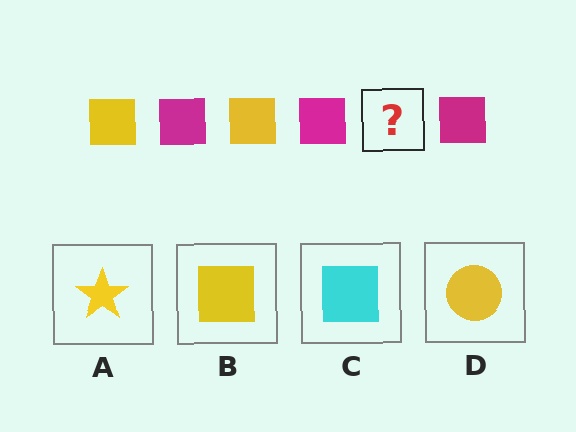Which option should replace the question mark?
Option B.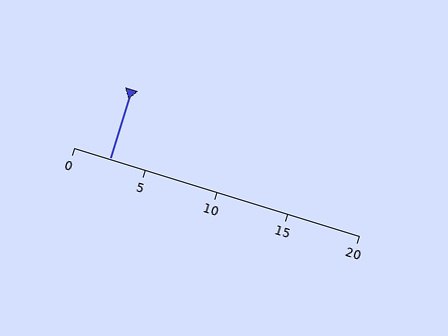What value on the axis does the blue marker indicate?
The marker indicates approximately 2.5.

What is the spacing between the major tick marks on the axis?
The major ticks are spaced 5 apart.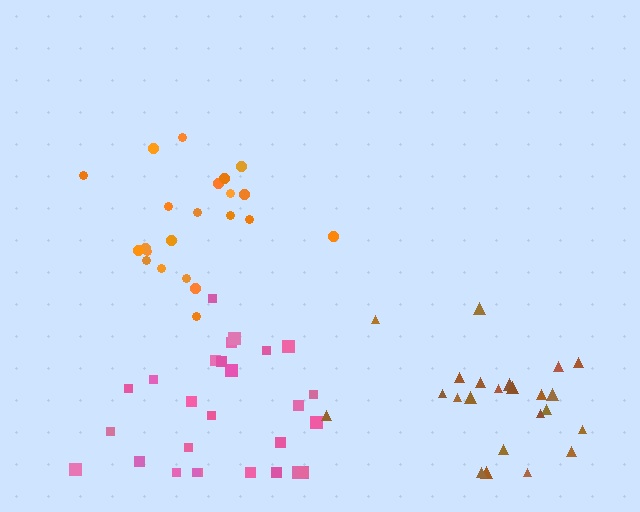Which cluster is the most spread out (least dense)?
Brown.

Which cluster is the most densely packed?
Orange.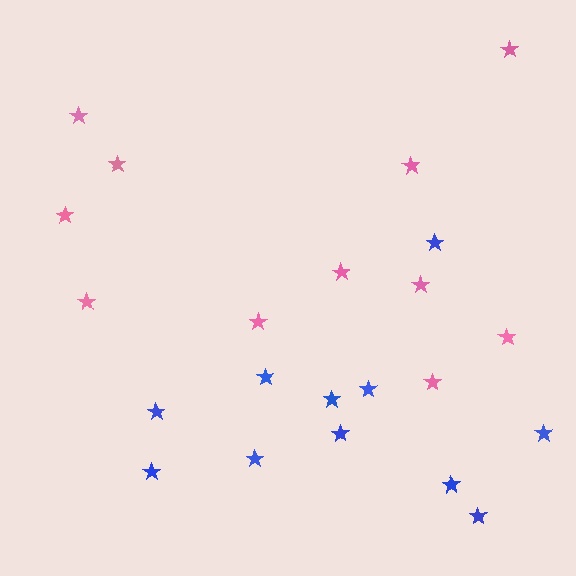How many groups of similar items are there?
There are 2 groups: one group of pink stars (11) and one group of blue stars (11).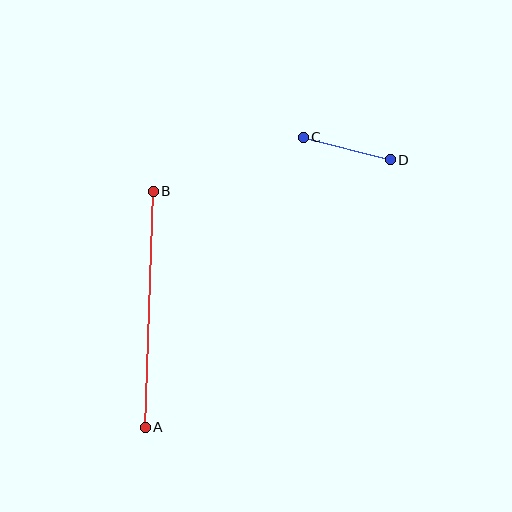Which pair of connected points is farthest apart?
Points A and B are farthest apart.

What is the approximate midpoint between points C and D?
The midpoint is at approximately (347, 148) pixels.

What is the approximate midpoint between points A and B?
The midpoint is at approximately (149, 309) pixels.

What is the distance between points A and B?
The distance is approximately 236 pixels.